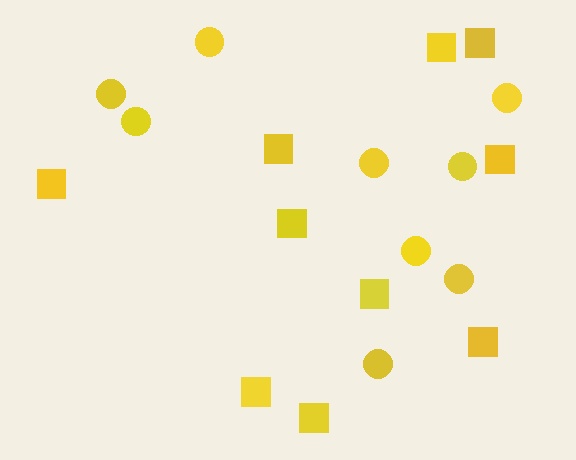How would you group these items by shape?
There are 2 groups: one group of circles (9) and one group of squares (10).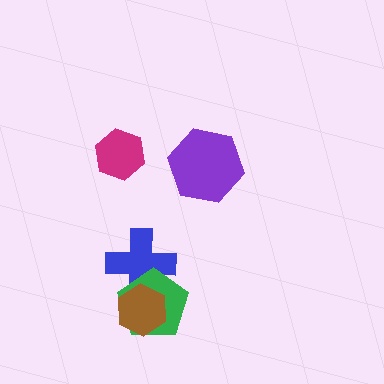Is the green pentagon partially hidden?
Yes, it is partially covered by another shape.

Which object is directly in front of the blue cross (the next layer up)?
The green pentagon is directly in front of the blue cross.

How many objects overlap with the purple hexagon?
0 objects overlap with the purple hexagon.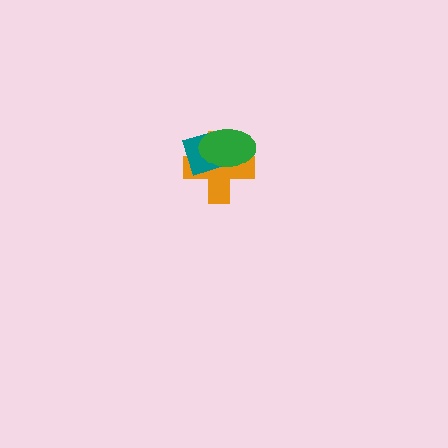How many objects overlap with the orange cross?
2 objects overlap with the orange cross.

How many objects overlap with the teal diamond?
2 objects overlap with the teal diamond.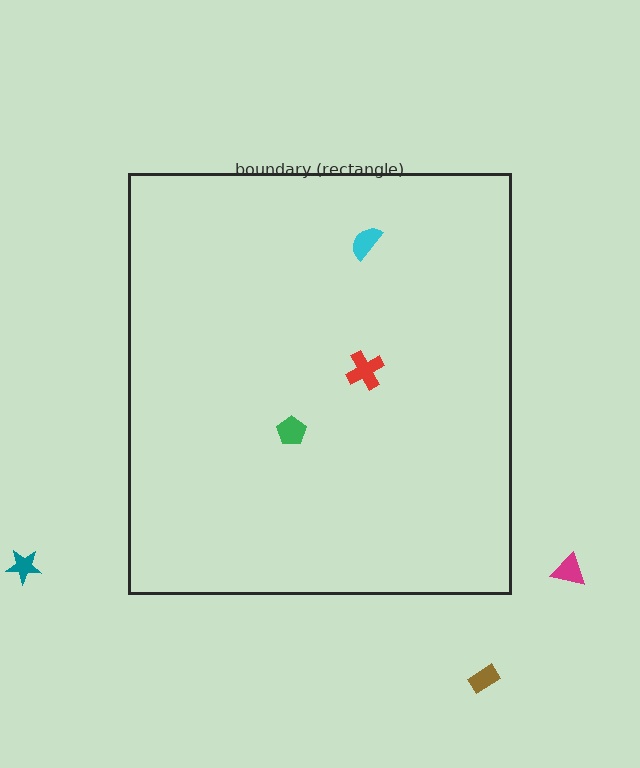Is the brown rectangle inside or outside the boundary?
Outside.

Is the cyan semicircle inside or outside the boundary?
Inside.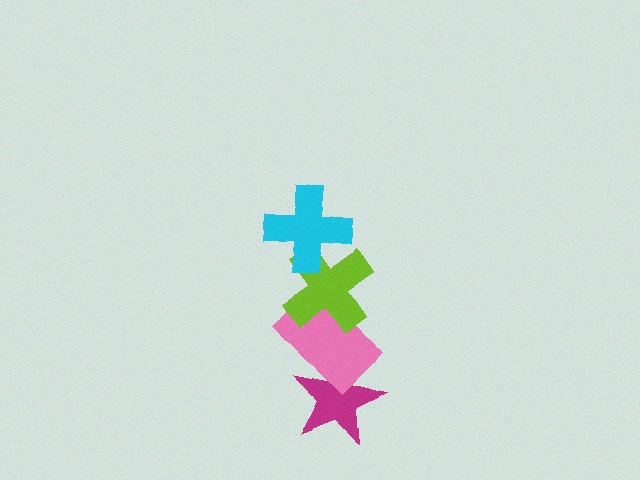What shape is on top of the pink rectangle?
The lime cross is on top of the pink rectangle.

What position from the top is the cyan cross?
The cyan cross is 1st from the top.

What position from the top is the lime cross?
The lime cross is 2nd from the top.